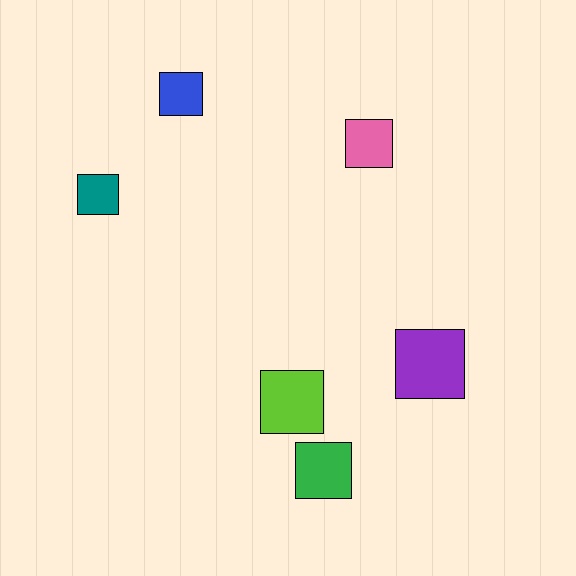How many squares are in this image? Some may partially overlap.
There are 6 squares.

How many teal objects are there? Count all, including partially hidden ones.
There is 1 teal object.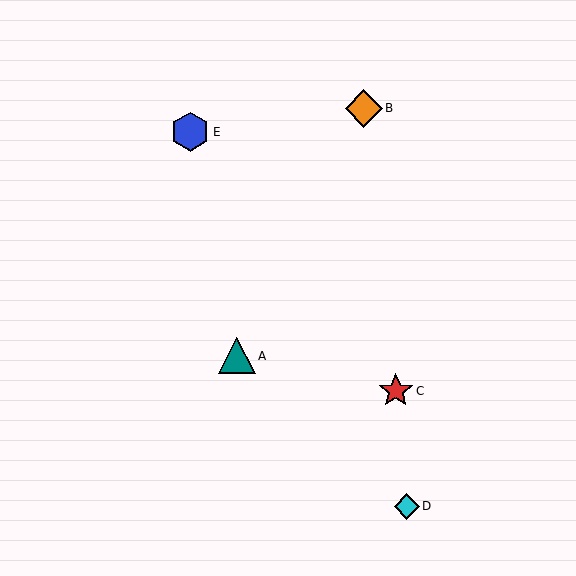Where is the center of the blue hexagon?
The center of the blue hexagon is at (190, 132).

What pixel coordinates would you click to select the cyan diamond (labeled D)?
Click at (407, 506) to select the cyan diamond D.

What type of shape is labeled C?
Shape C is a red star.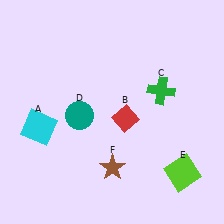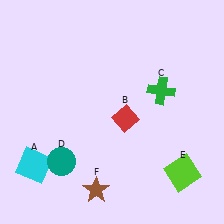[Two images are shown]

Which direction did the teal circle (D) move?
The teal circle (D) moved down.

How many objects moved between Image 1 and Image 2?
3 objects moved between the two images.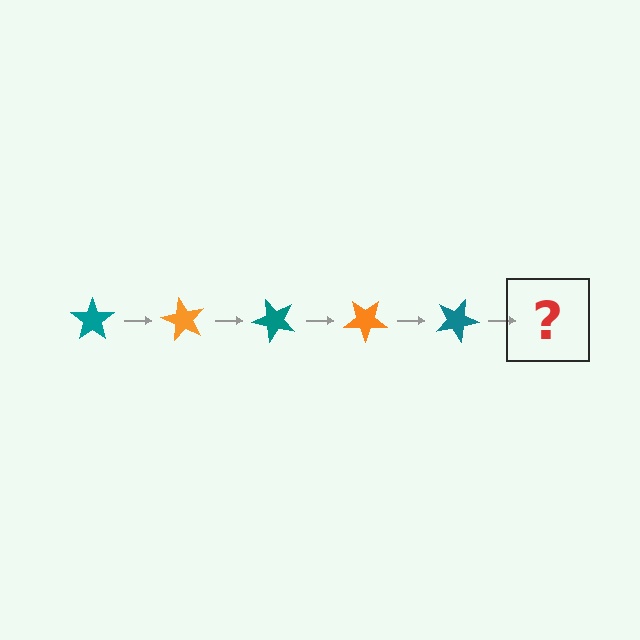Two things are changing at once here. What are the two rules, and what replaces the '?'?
The two rules are that it rotates 60 degrees each step and the color cycles through teal and orange. The '?' should be an orange star, rotated 300 degrees from the start.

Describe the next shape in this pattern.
It should be an orange star, rotated 300 degrees from the start.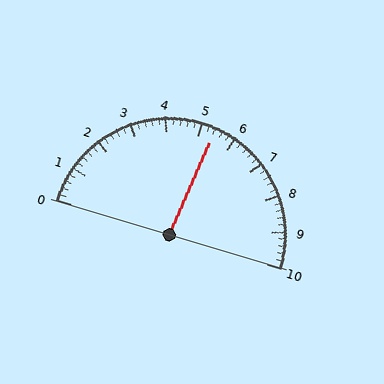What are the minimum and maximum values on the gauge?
The gauge ranges from 0 to 10.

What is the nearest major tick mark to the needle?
The nearest major tick mark is 5.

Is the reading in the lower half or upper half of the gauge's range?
The reading is in the upper half of the range (0 to 10).